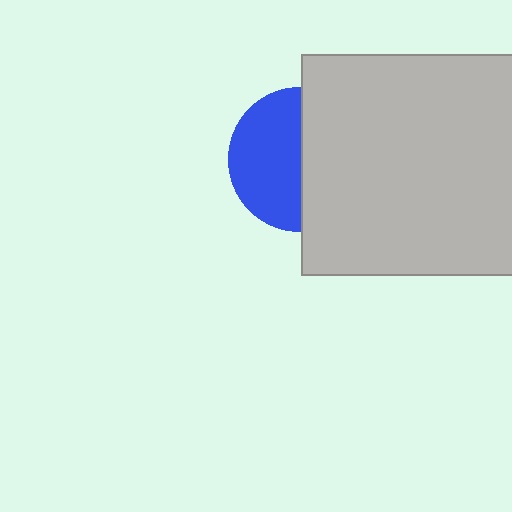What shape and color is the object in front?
The object in front is a light gray square.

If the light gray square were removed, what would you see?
You would see the complete blue circle.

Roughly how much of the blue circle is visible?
About half of it is visible (roughly 51%).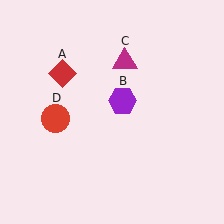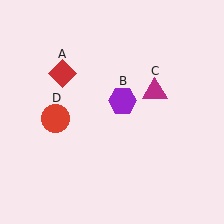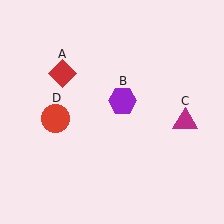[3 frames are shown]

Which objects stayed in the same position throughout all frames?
Red diamond (object A) and purple hexagon (object B) and red circle (object D) remained stationary.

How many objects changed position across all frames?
1 object changed position: magenta triangle (object C).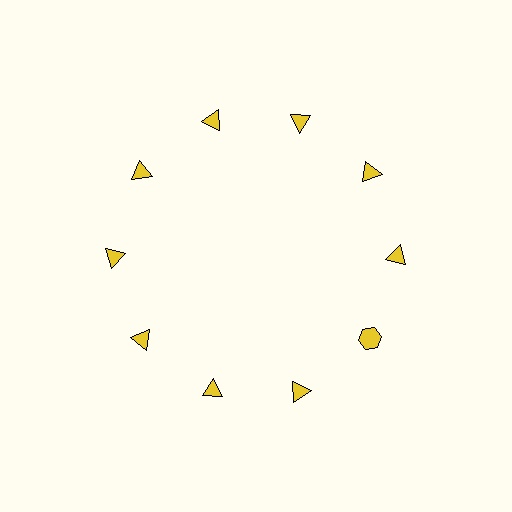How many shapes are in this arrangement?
There are 10 shapes arranged in a ring pattern.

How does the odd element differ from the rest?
It has a different shape: hexagon instead of triangle.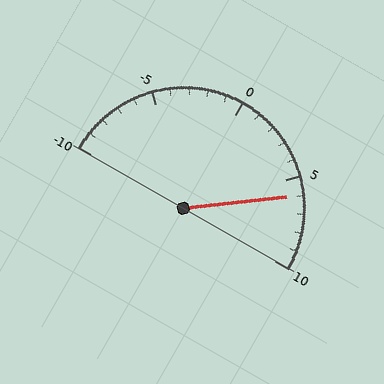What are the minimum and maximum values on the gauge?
The gauge ranges from -10 to 10.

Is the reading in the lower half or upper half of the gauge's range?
The reading is in the upper half of the range (-10 to 10).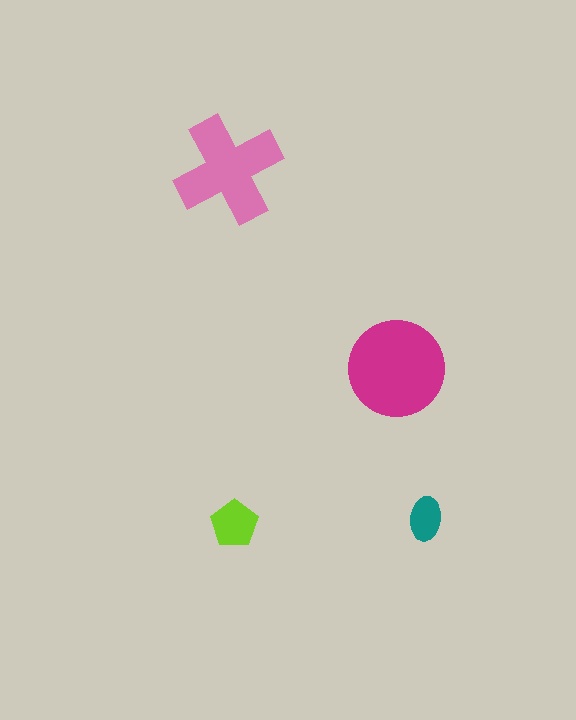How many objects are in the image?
There are 4 objects in the image.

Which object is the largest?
The magenta circle.